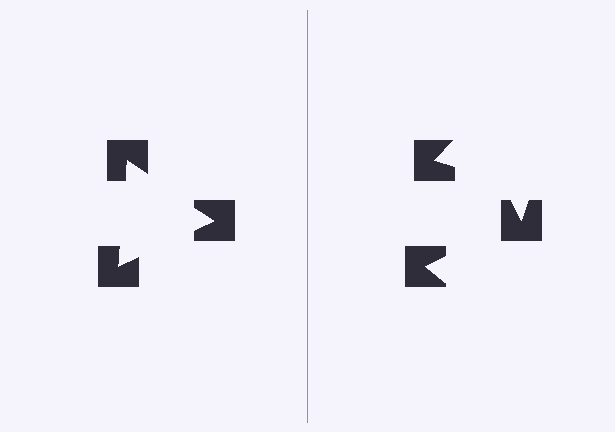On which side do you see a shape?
An illusory triangle appears on the left side. On the right side the wedge cuts are rotated, so no coherent shape forms.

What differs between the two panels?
The notched squares are positioned identically on both sides; only the wedge orientations differ. On the left they align to a triangle; on the right they are misaligned.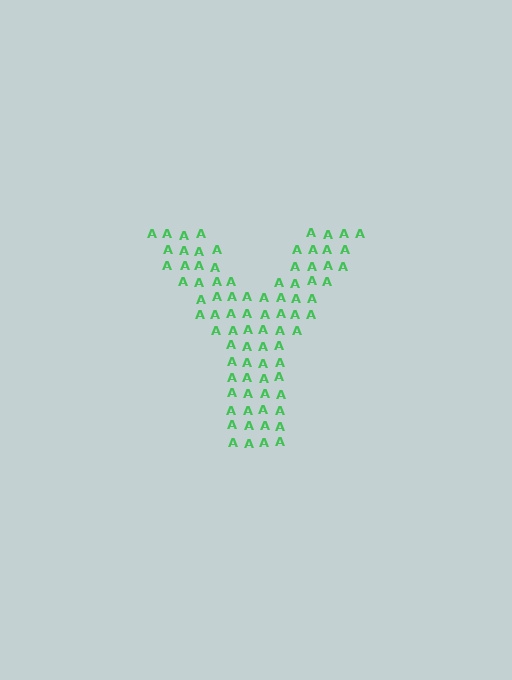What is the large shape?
The large shape is the letter Y.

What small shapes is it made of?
It is made of small letter A's.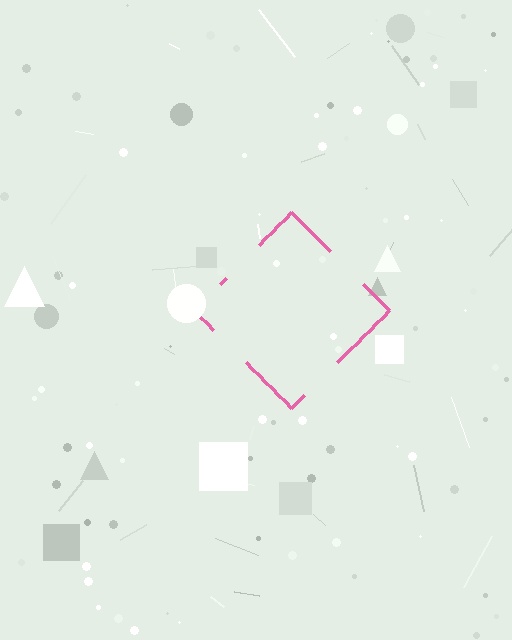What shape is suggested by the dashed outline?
The dashed outline suggests a diamond.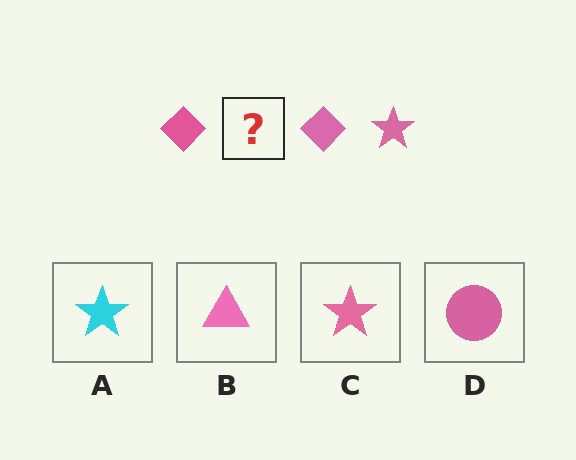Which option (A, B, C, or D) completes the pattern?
C.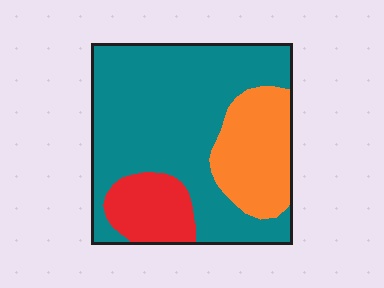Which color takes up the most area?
Teal, at roughly 65%.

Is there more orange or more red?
Orange.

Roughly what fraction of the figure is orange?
Orange covers about 20% of the figure.